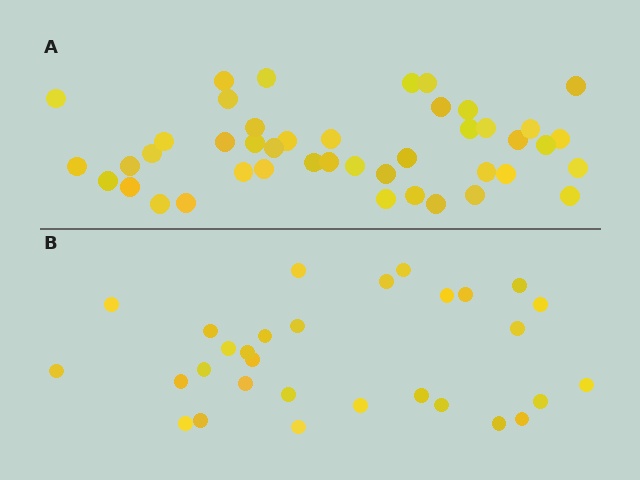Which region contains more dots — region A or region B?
Region A (the top region) has more dots.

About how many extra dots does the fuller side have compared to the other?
Region A has approximately 15 more dots than region B.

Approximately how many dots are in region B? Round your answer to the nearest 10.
About 30 dots.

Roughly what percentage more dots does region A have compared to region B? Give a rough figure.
About 45% more.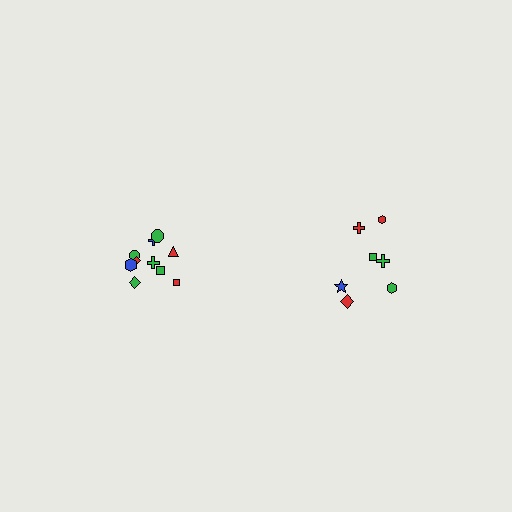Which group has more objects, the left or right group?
The left group.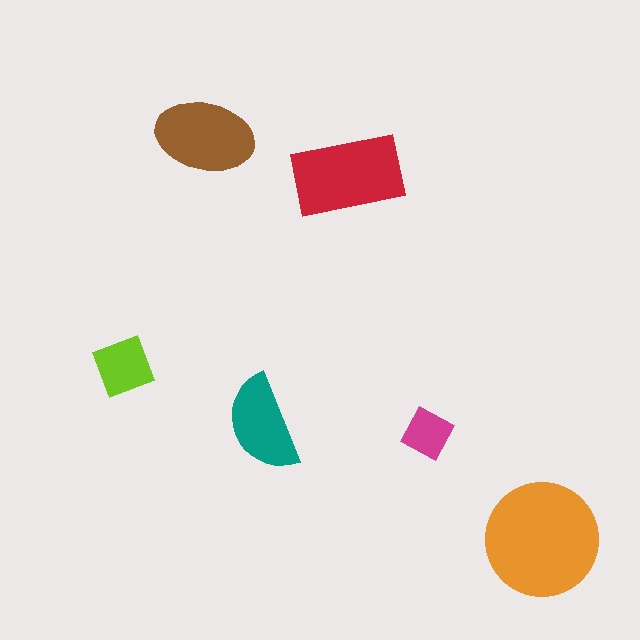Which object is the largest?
The orange circle.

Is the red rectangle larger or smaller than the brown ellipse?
Larger.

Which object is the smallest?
The magenta diamond.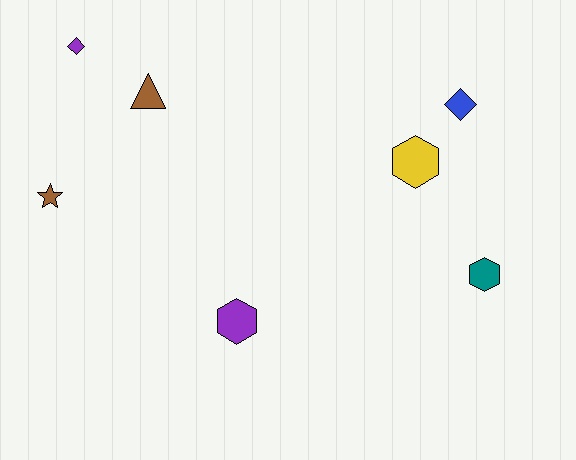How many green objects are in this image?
There are no green objects.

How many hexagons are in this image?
There are 3 hexagons.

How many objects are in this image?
There are 7 objects.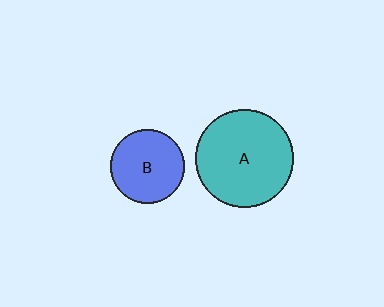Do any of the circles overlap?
No, none of the circles overlap.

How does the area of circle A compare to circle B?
Approximately 1.8 times.